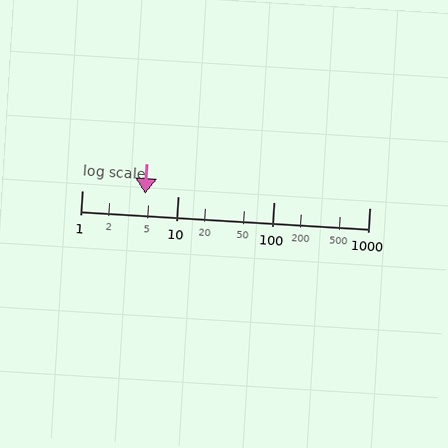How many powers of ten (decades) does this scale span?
The scale spans 3 decades, from 1 to 1000.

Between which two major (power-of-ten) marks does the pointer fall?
The pointer is between 1 and 10.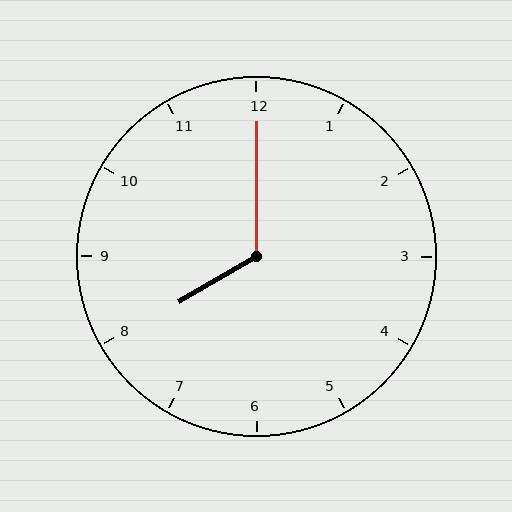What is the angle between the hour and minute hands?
Approximately 120 degrees.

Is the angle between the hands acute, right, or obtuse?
It is obtuse.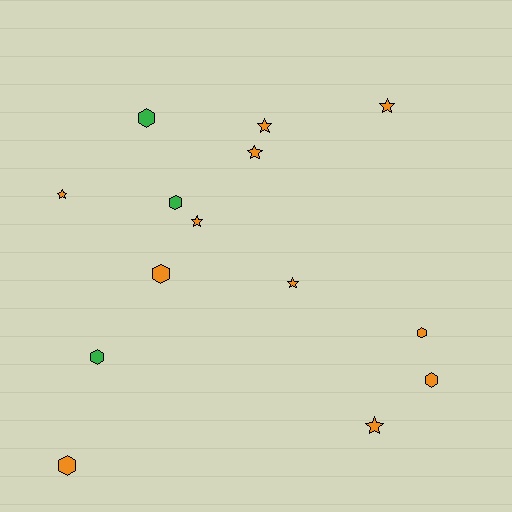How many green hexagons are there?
There are 3 green hexagons.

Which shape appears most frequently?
Hexagon, with 7 objects.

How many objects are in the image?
There are 14 objects.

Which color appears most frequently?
Orange, with 11 objects.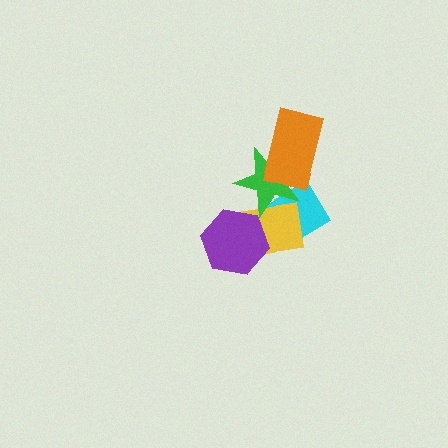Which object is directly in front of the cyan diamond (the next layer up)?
The yellow rectangle is directly in front of the cyan diamond.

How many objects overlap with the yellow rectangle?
3 objects overlap with the yellow rectangle.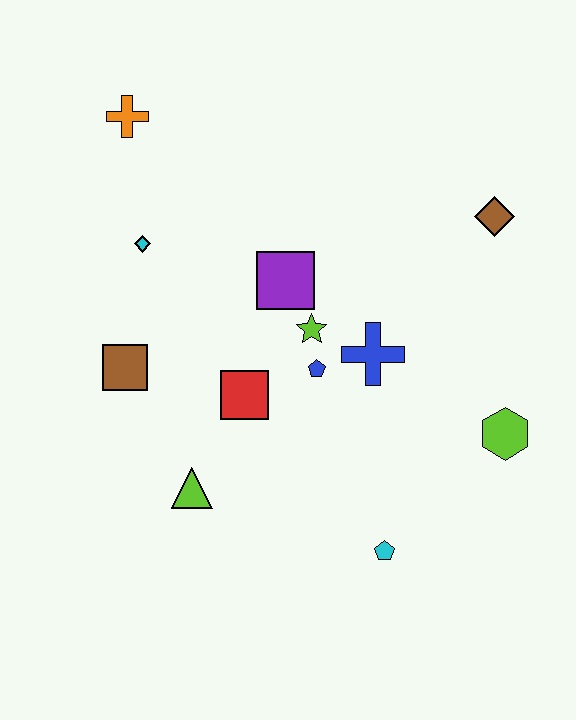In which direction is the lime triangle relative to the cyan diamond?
The lime triangle is below the cyan diamond.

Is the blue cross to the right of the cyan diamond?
Yes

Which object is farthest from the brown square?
The brown diamond is farthest from the brown square.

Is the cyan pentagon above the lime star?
No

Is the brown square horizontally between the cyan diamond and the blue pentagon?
No